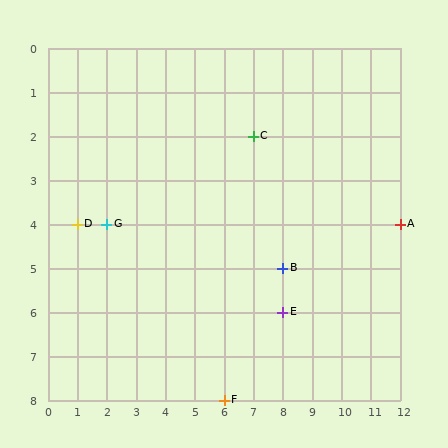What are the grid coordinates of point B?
Point B is at grid coordinates (8, 5).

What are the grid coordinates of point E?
Point E is at grid coordinates (8, 6).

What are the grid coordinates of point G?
Point G is at grid coordinates (2, 4).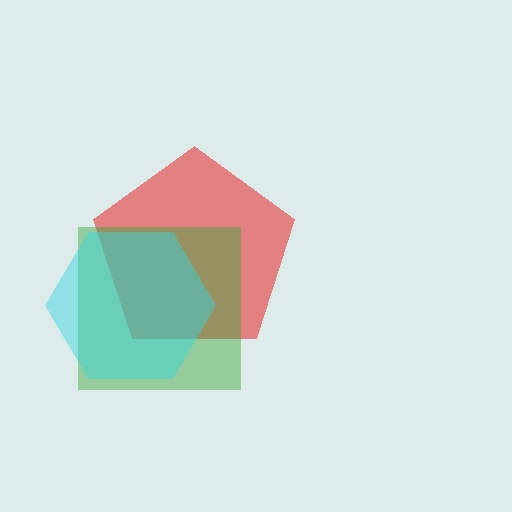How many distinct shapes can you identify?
There are 3 distinct shapes: a red pentagon, a green square, a cyan hexagon.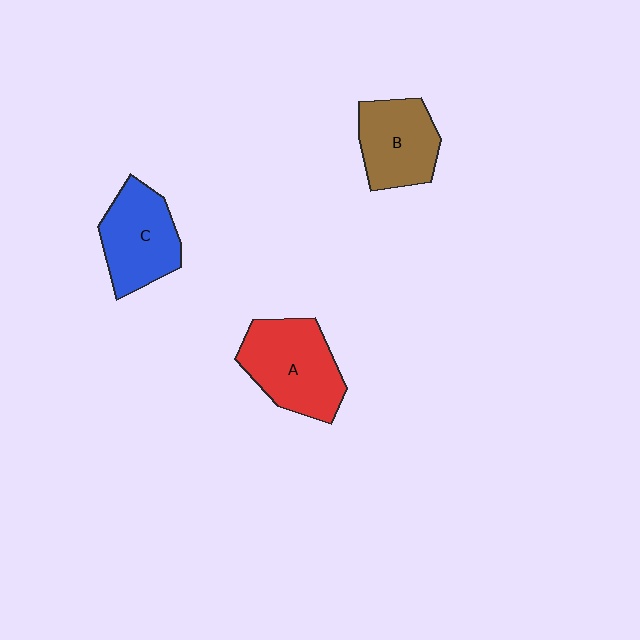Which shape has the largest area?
Shape A (red).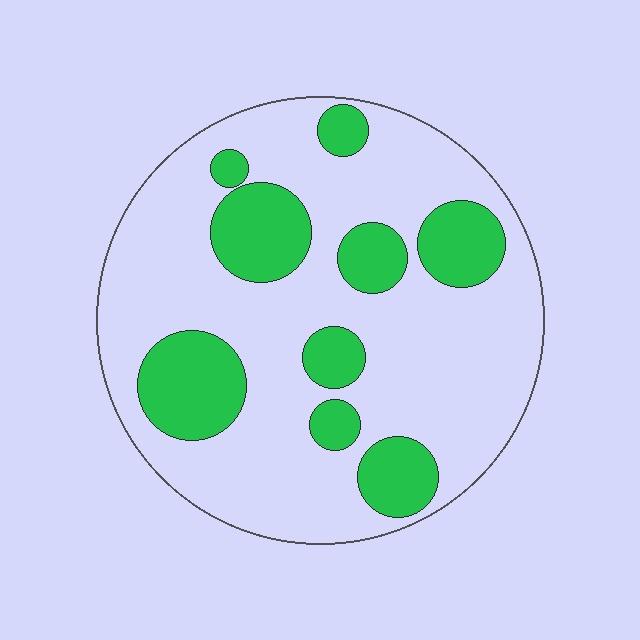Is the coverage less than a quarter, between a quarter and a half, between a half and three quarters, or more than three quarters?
Between a quarter and a half.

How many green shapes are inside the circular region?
9.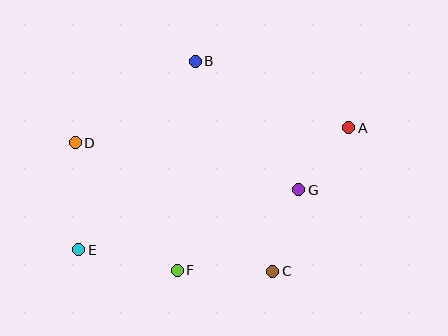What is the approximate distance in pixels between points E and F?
The distance between E and F is approximately 101 pixels.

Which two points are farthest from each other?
Points A and E are farthest from each other.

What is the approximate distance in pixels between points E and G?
The distance between E and G is approximately 228 pixels.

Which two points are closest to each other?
Points A and G are closest to each other.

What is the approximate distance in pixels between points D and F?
The distance between D and F is approximately 164 pixels.